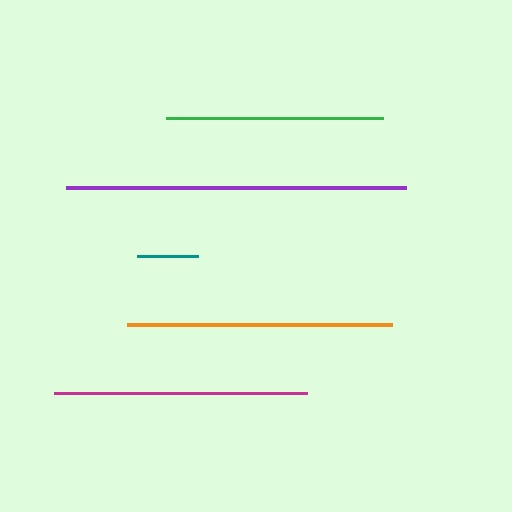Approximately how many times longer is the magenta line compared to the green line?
The magenta line is approximately 1.2 times the length of the green line.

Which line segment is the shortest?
The teal line is the shortest at approximately 61 pixels.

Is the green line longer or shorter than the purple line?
The purple line is longer than the green line.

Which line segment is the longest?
The purple line is the longest at approximately 340 pixels.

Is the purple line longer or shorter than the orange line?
The purple line is longer than the orange line.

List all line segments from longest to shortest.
From longest to shortest: purple, orange, magenta, green, teal.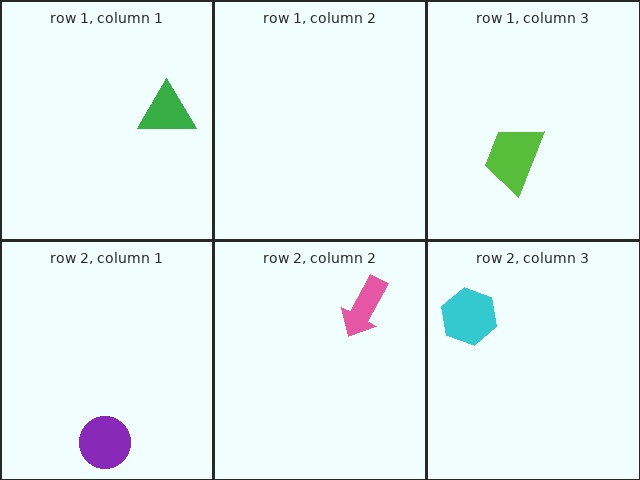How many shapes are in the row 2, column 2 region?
1.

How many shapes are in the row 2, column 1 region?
1.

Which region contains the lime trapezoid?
The row 1, column 3 region.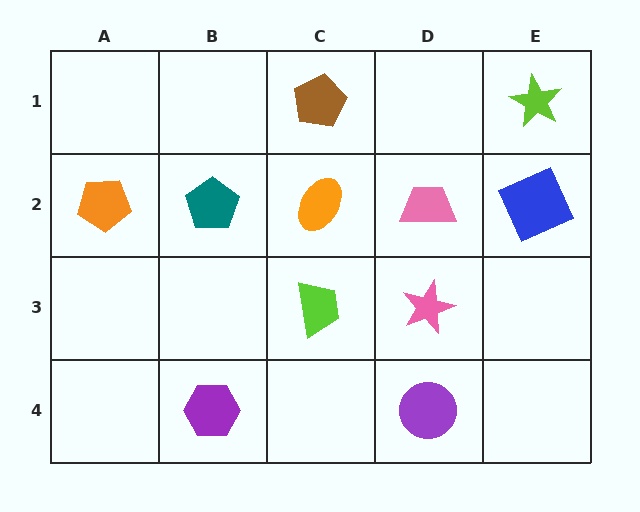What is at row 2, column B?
A teal pentagon.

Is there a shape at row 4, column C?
No, that cell is empty.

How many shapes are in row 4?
2 shapes.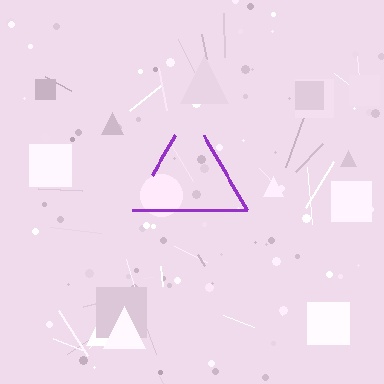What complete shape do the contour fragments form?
The contour fragments form a triangle.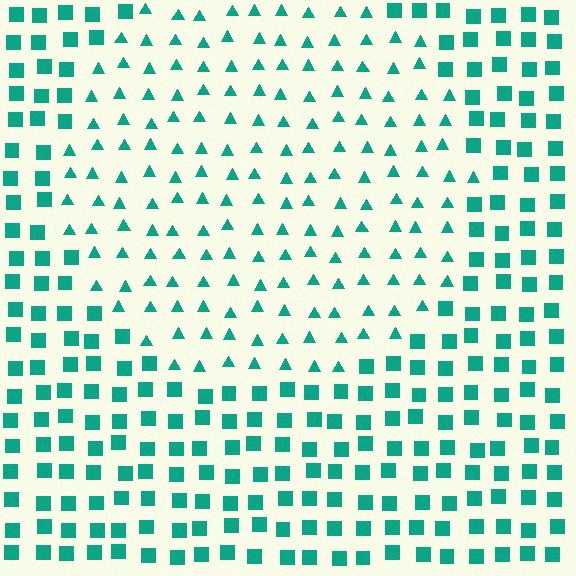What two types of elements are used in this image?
The image uses triangles inside the circle region and squares outside it.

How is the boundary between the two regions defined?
The boundary is defined by a change in element shape: triangles inside vs. squares outside. All elements share the same color and spacing.